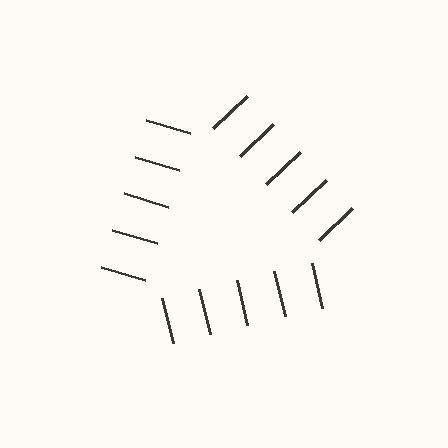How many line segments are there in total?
15 — 5 along each of the 3 edges.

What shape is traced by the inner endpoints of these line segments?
An illusory triangle — the line segments terminate on its edges but no continuous stroke is drawn.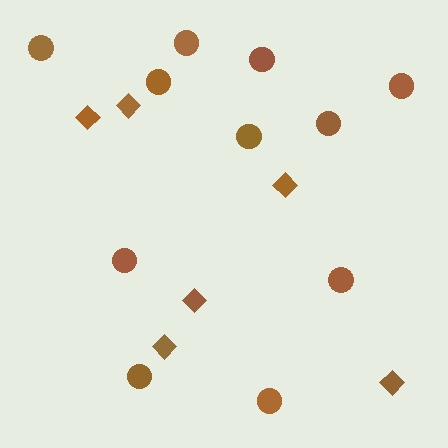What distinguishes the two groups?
There are 2 groups: one group of diamonds (6) and one group of circles (11).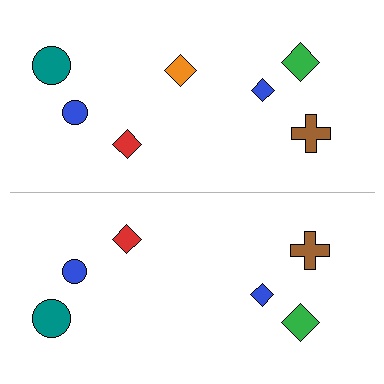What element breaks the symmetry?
A orange diamond is missing from the bottom side.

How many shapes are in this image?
There are 13 shapes in this image.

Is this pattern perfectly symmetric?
No, the pattern is not perfectly symmetric. A orange diamond is missing from the bottom side.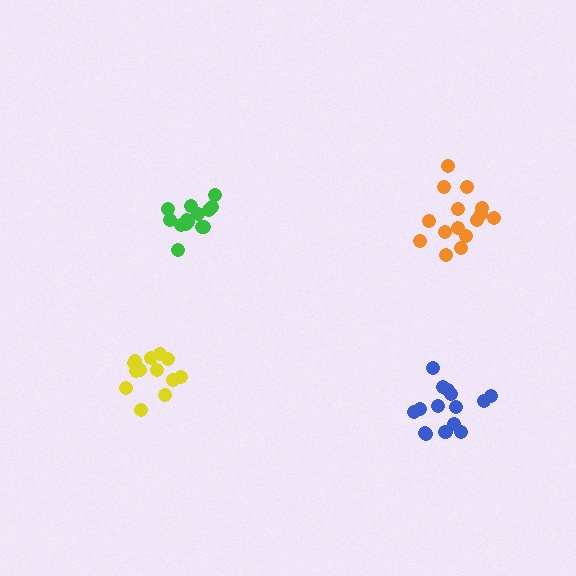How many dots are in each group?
Group 1: 14 dots, Group 2: 15 dots, Group 3: 14 dots, Group 4: 15 dots (58 total).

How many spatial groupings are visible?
There are 4 spatial groupings.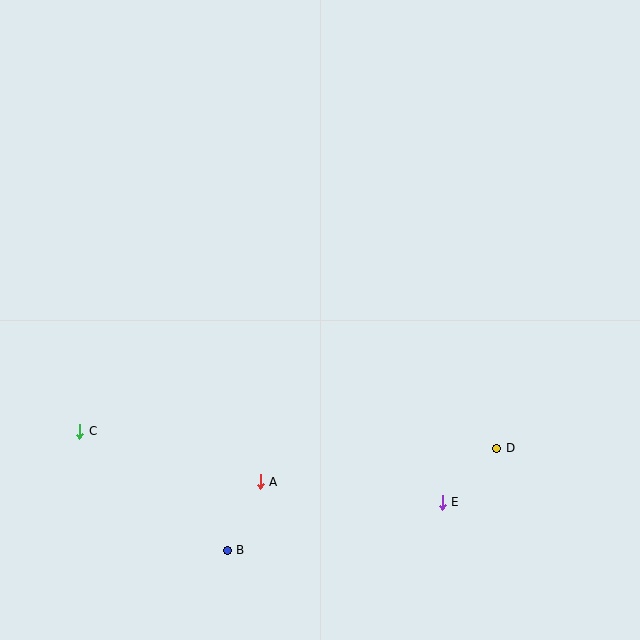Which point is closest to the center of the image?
Point A at (260, 482) is closest to the center.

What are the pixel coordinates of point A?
Point A is at (260, 482).